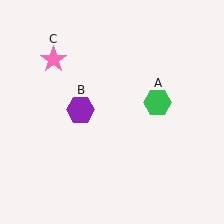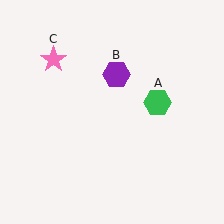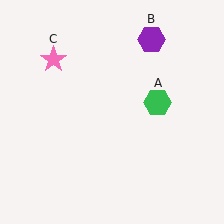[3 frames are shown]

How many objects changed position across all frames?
1 object changed position: purple hexagon (object B).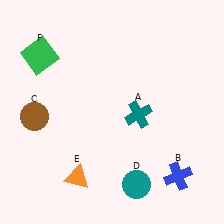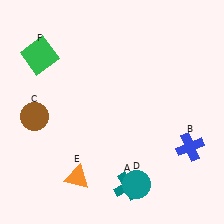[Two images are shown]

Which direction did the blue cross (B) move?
The blue cross (B) moved up.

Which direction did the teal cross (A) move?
The teal cross (A) moved down.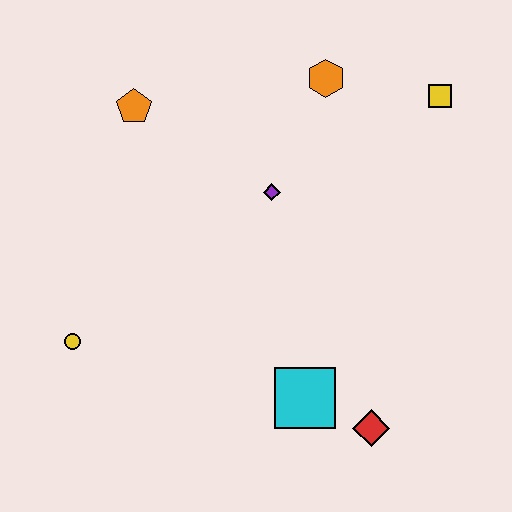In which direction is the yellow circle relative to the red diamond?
The yellow circle is to the left of the red diamond.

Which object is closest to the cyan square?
The red diamond is closest to the cyan square.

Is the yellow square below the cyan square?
No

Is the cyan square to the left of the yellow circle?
No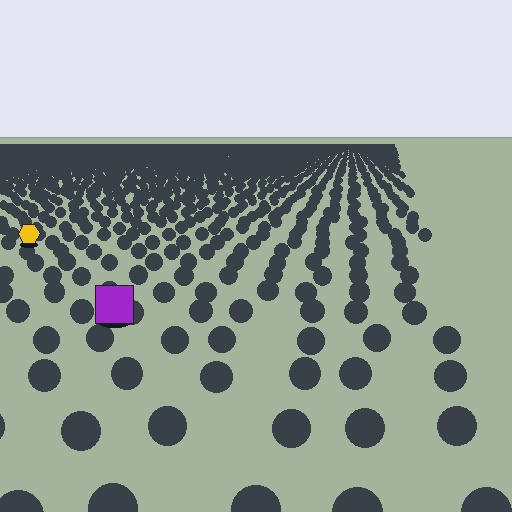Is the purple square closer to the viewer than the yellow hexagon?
Yes. The purple square is closer — you can tell from the texture gradient: the ground texture is coarser near it.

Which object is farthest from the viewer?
The yellow hexagon is farthest from the viewer. It appears smaller and the ground texture around it is denser.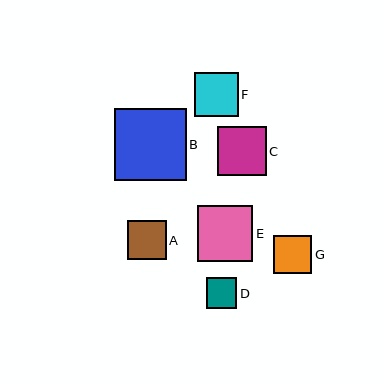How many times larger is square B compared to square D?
Square B is approximately 2.3 times the size of square D.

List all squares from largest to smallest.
From largest to smallest: B, E, C, F, A, G, D.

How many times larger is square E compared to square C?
Square E is approximately 1.1 times the size of square C.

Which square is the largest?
Square B is the largest with a size of approximately 72 pixels.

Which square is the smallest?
Square D is the smallest with a size of approximately 31 pixels.